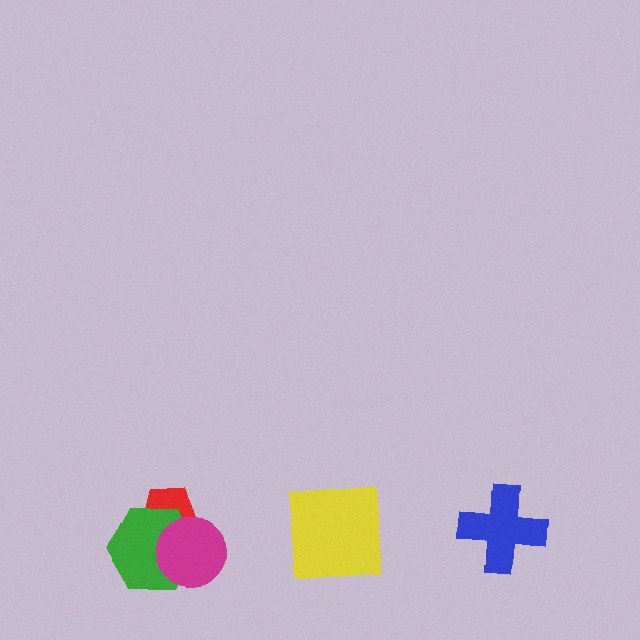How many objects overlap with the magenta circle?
2 objects overlap with the magenta circle.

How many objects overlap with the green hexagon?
2 objects overlap with the green hexagon.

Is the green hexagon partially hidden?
Yes, it is partially covered by another shape.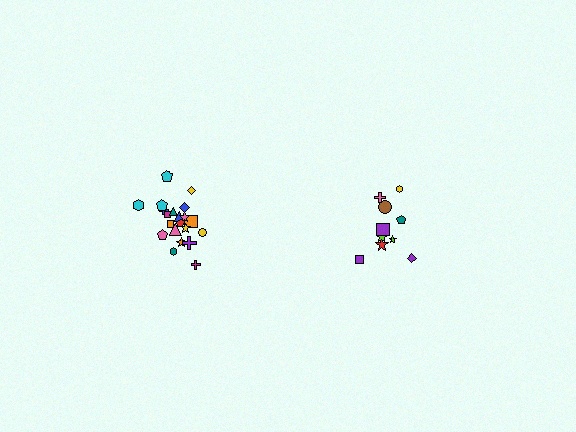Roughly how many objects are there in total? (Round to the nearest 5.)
Roughly 30 objects in total.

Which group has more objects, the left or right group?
The left group.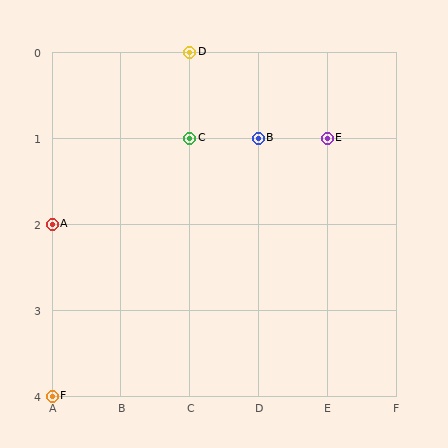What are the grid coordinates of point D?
Point D is at grid coordinates (C, 0).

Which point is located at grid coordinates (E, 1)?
Point E is at (E, 1).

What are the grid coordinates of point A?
Point A is at grid coordinates (A, 2).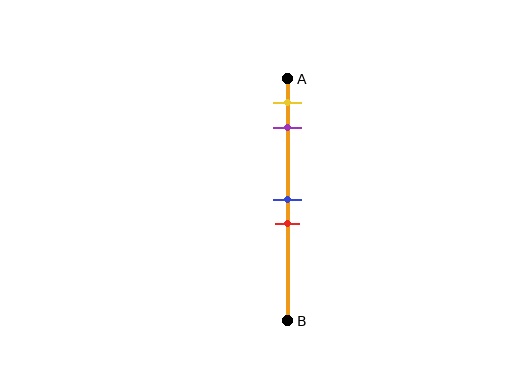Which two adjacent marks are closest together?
The blue and red marks are the closest adjacent pair.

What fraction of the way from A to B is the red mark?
The red mark is approximately 60% (0.6) of the way from A to B.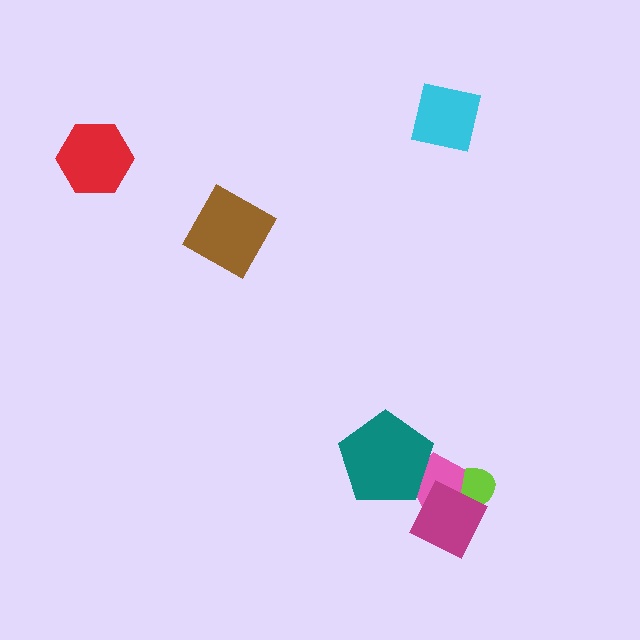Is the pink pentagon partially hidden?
Yes, it is partially covered by another shape.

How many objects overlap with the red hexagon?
0 objects overlap with the red hexagon.